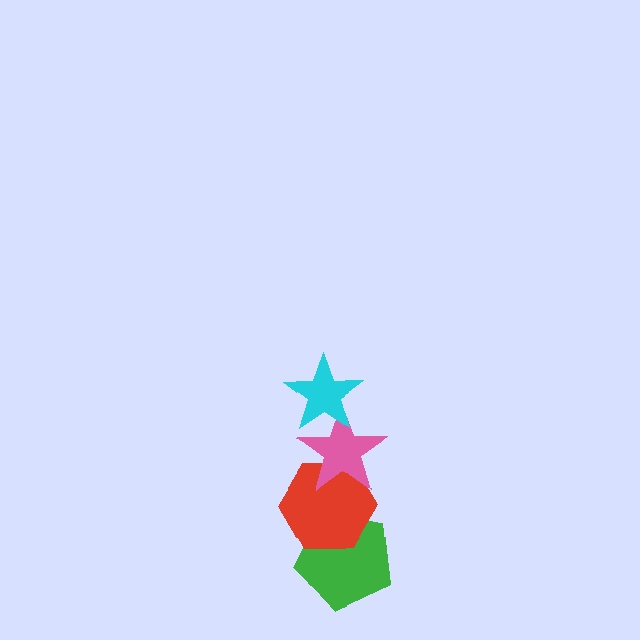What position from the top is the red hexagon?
The red hexagon is 3rd from the top.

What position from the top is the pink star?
The pink star is 2nd from the top.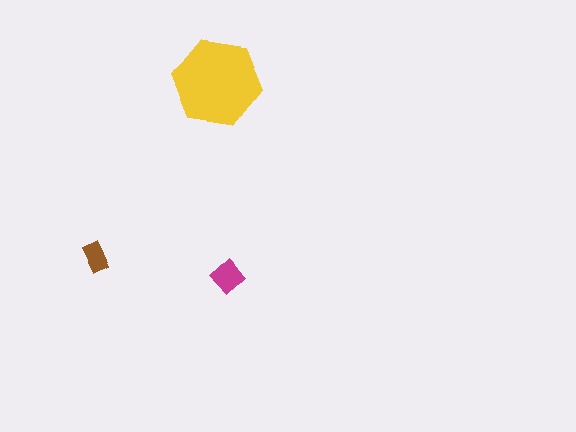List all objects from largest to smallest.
The yellow hexagon, the magenta diamond, the brown rectangle.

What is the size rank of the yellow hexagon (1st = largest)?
1st.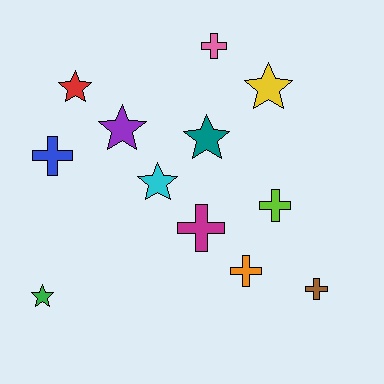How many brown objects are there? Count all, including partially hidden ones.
There is 1 brown object.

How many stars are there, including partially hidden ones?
There are 6 stars.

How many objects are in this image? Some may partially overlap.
There are 12 objects.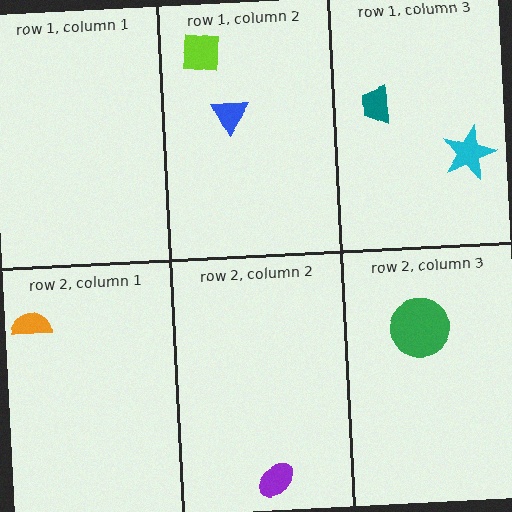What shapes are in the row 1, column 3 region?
The teal trapezoid, the cyan star.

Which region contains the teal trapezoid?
The row 1, column 3 region.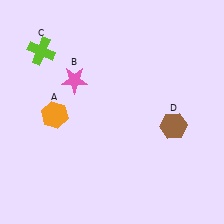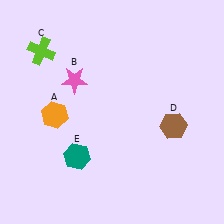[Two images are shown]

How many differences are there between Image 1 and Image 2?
There is 1 difference between the two images.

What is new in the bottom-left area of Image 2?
A teal hexagon (E) was added in the bottom-left area of Image 2.